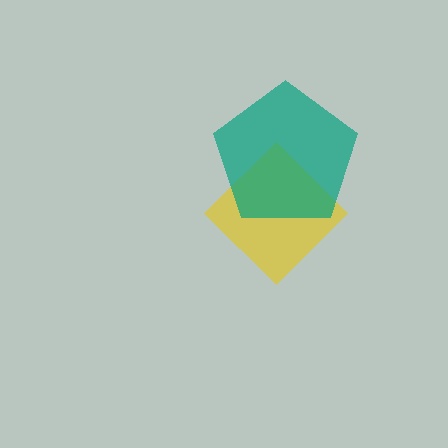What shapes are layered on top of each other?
The layered shapes are: a yellow diamond, a teal pentagon.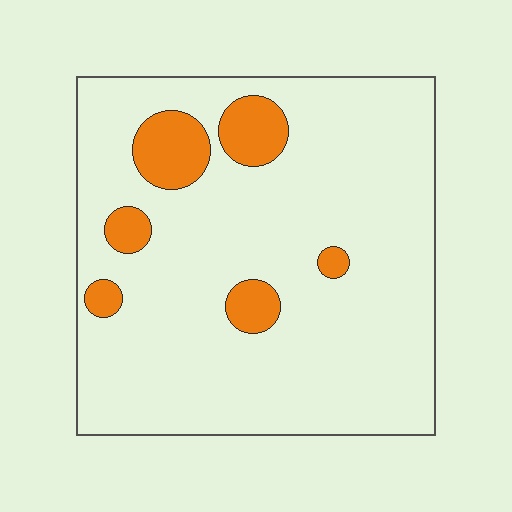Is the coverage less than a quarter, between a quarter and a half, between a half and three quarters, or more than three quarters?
Less than a quarter.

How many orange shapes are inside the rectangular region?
6.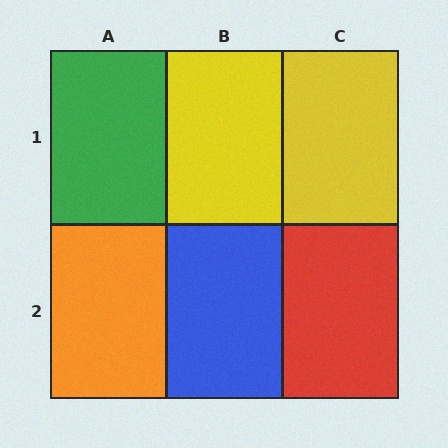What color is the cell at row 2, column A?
Orange.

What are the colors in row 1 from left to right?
Green, yellow, yellow.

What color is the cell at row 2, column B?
Blue.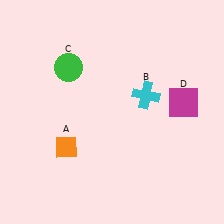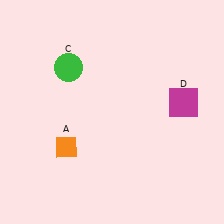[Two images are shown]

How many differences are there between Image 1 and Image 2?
There is 1 difference between the two images.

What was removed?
The cyan cross (B) was removed in Image 2.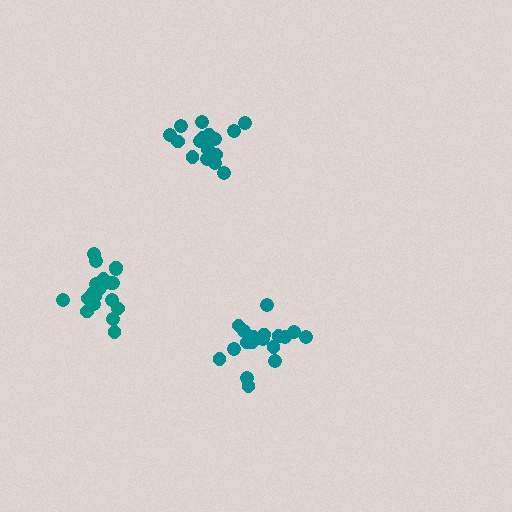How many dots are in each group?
Group 1: 18 dots, Group 2: 20 dots, Group 3: 18 dots (56 total).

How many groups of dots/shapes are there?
There are 3 groups.